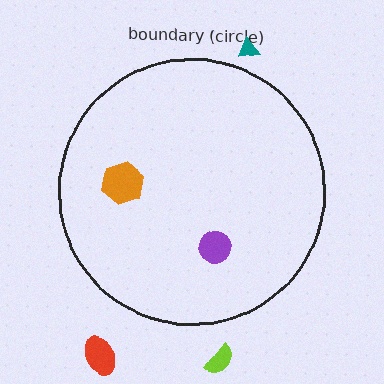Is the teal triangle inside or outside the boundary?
Outside.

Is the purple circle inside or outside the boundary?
Inside.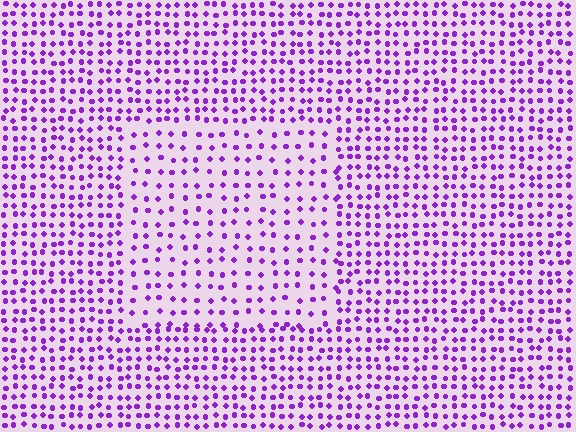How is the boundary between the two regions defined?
The boundary is defined by a change in element density (approximately 1.8x ratio). All elements are the same color, size, and shape.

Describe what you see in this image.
The image contains small purple elements arranged at two different densities. A rectangle-shaped region is visible where the elements are less densely packed than the surrounding area.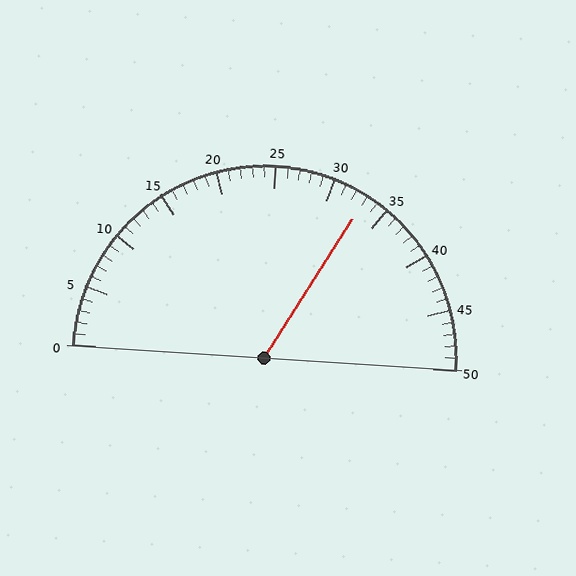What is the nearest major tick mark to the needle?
The nearest major tick mark is 35.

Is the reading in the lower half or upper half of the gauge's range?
The reading is in the upper half of the range (0 to 50).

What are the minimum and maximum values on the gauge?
The gauge ranges from 0 to 50.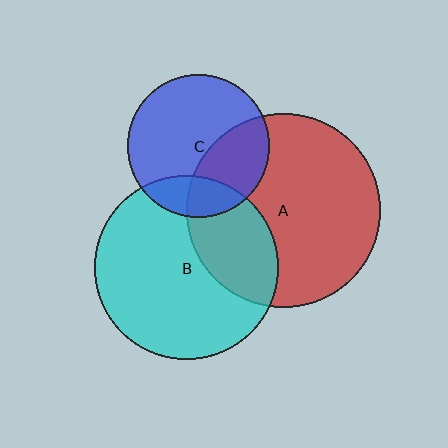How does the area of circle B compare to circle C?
Approximately 1.7 times.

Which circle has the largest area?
Circle A (red).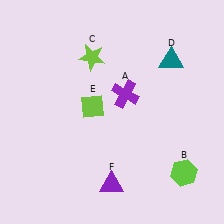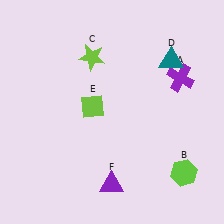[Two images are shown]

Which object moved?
The purple cross (A) moved right.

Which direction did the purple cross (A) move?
The purple cross (A) moved right.